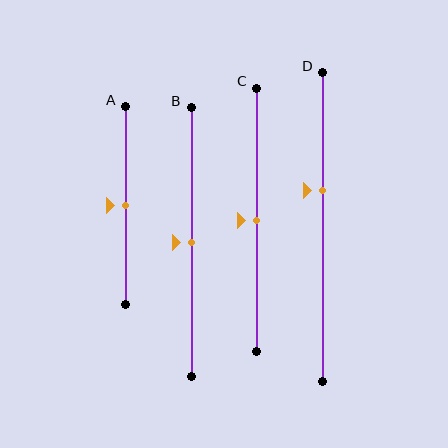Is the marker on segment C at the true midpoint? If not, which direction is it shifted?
Yes, the marker on segment C is at the true midpoint.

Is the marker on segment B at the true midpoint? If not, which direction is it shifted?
Yes, the marker on segment B is at the true midpoint.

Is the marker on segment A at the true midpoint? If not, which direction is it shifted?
Yes, the marker on segment A is at the true midpoint.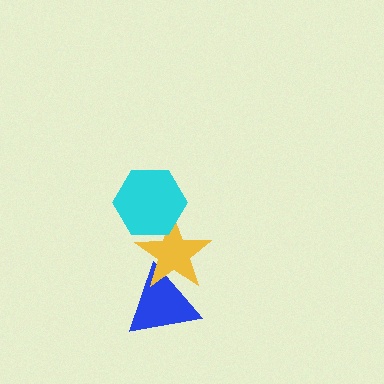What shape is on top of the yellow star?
The cyan hexagon is on top of the yellow star.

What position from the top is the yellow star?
The yellow star is 2nd from the top.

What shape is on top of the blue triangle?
The yellow star is on top of the blue triangle.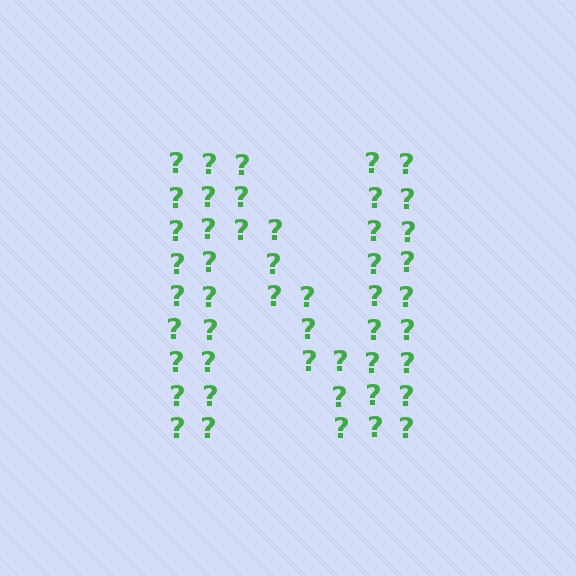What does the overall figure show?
The overall figure shows the letter N.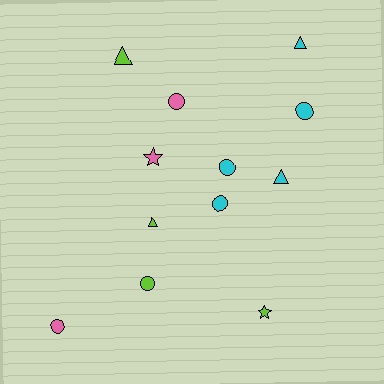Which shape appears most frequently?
Circle, with 6 objects.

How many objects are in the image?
There are 12 objects.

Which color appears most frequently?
Cyan, with 5 objects.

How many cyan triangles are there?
There are 2 cyan triangles.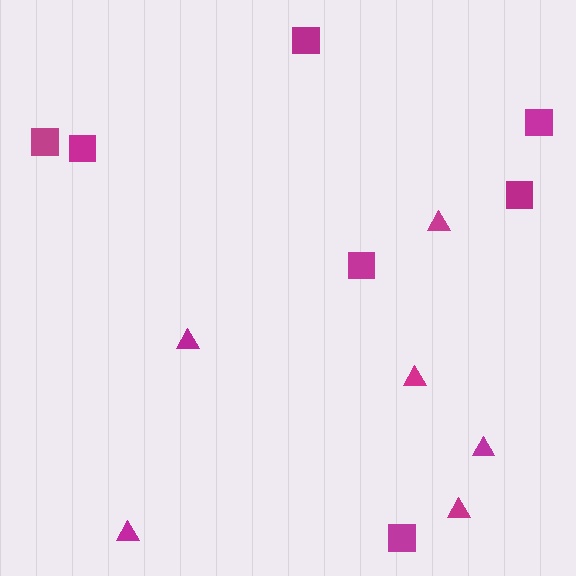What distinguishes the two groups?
There are 2 groups: one group of triangles (6) and one group of squares (7).